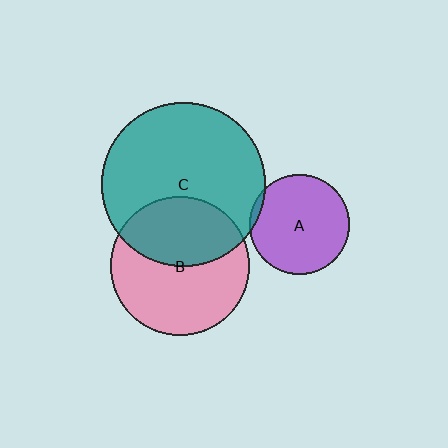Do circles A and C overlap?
Yes.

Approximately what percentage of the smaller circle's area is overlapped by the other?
Approximately 5%.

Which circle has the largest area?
Circle C (teal).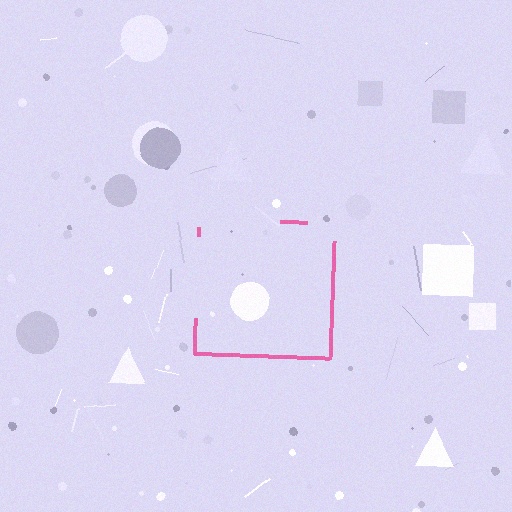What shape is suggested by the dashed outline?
The dashed outline suggests a square.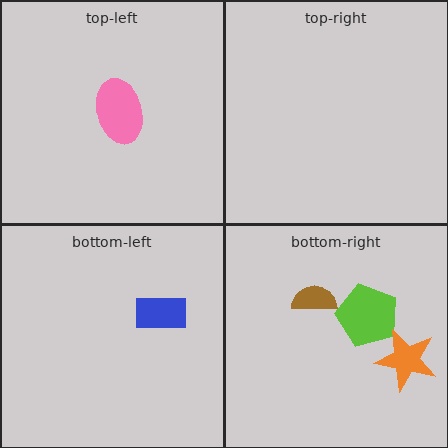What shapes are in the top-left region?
The pink ellipse.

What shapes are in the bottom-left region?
The blue rectangle.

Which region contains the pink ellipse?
The top-left region.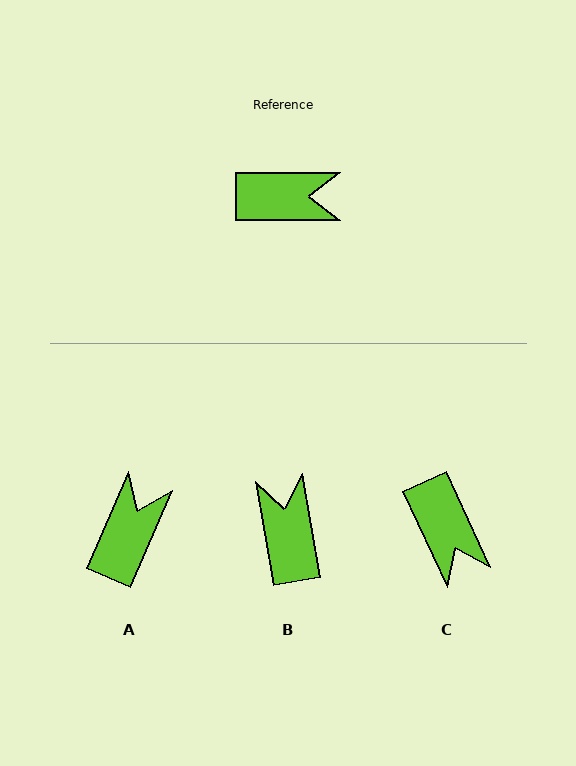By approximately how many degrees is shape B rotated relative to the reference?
Approximately 99 degrees counter-clockwise.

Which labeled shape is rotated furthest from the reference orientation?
B, about 99 degrees away.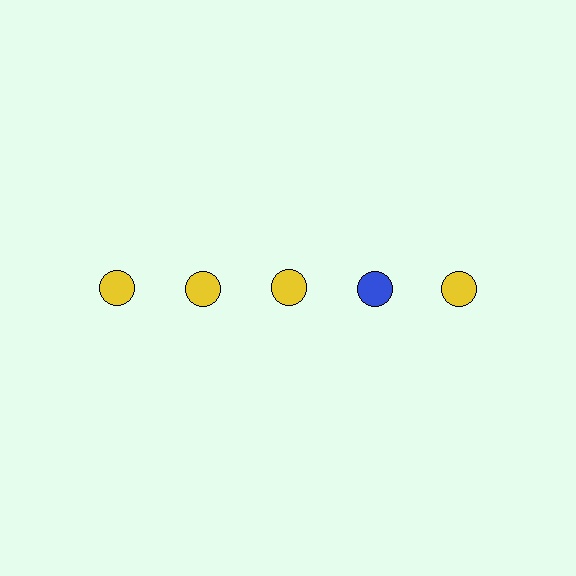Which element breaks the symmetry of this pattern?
The blue circle in the top row, second from right column breaks the symmetry. All other shapes are yellow circles.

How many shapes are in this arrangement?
There are 5 shapes arranged in a grid pattern.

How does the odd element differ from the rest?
It has a different color: blue instead of yellow.